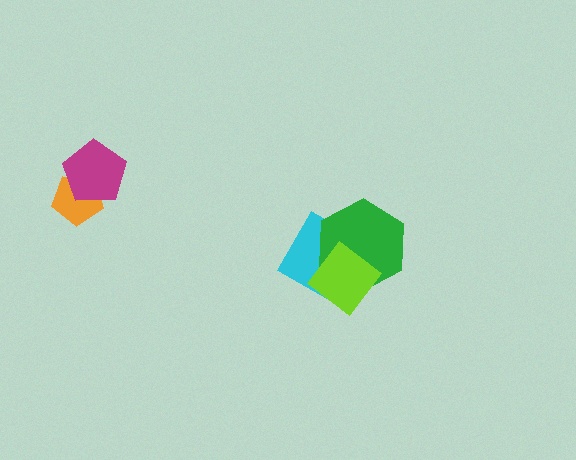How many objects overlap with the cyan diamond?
2 objects overlap with the cyan diamond.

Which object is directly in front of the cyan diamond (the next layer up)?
The green hexagon is directly in front of the cyan diamond.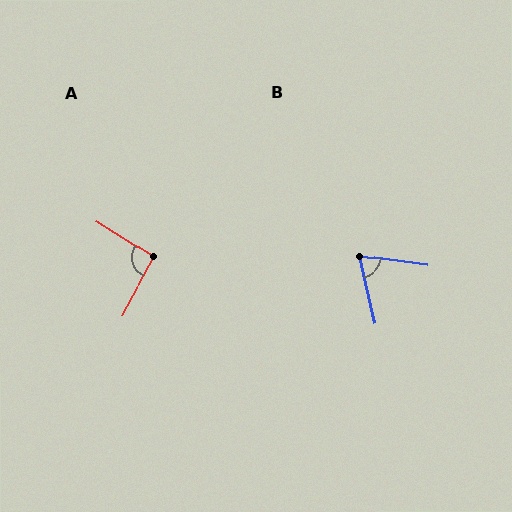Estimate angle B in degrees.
Approximately 69 degrees.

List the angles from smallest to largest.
B (69°), A (94°).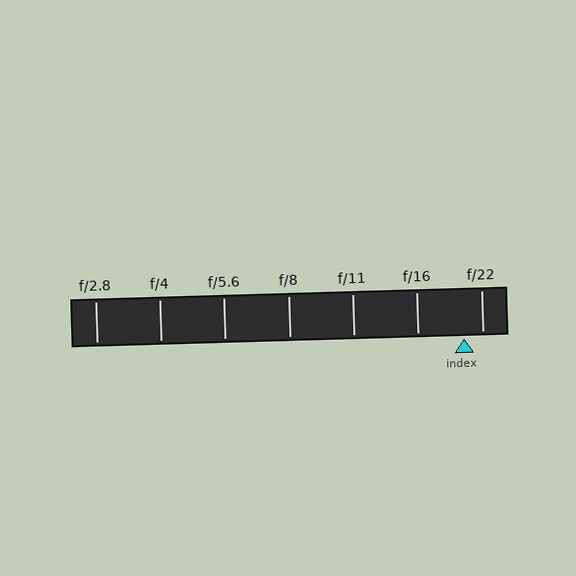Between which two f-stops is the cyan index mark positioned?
The index mark is between f/16 and f/22.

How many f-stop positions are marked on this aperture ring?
There are 7 f-stop positions marked.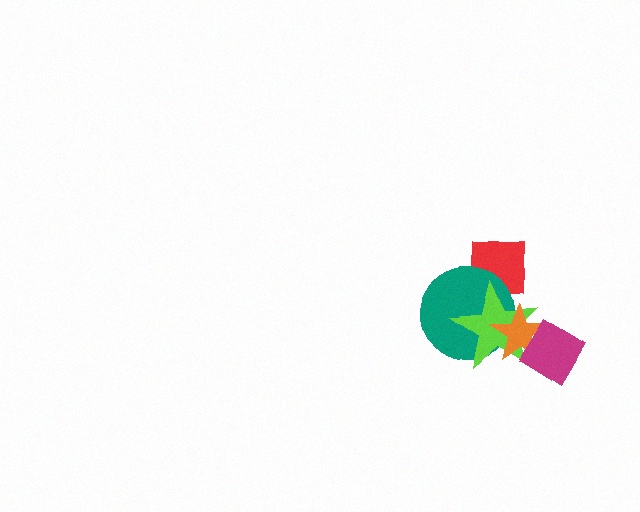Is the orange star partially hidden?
Yes, it is partially covered by another shape.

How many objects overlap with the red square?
2 objects overlap with the red square.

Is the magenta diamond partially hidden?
No, no other shape covers it.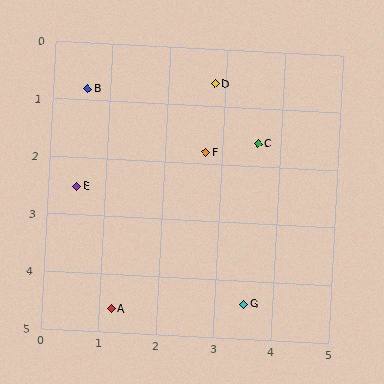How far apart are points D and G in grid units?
Points D and G are about 3.9 grid units apart.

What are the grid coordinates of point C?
Point C is at approximately (3.6, 1.6).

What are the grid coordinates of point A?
Point A is at approximately (1.2, 4.6).